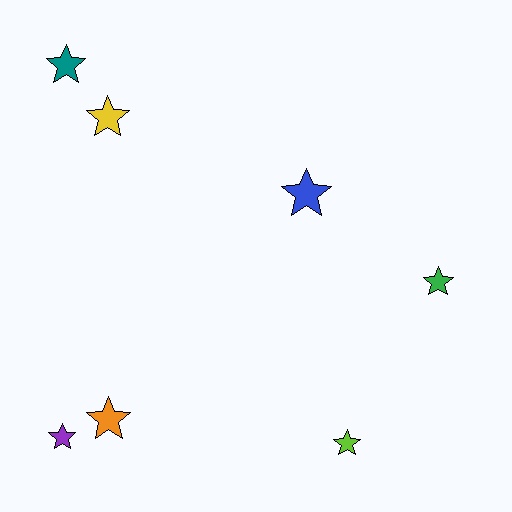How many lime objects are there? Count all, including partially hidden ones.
There is 1 lime object.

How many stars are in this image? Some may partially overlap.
There are 7 stars.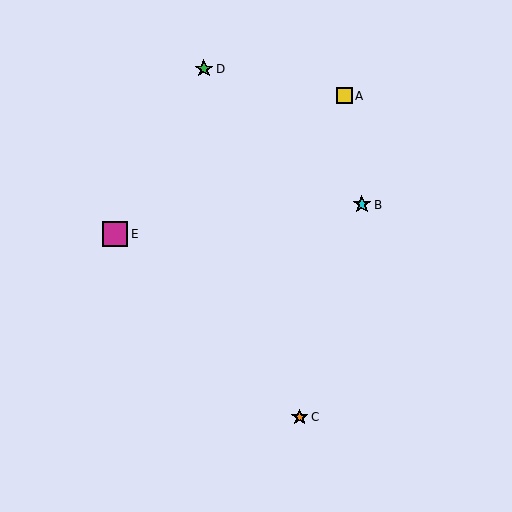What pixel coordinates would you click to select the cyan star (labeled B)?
Click at (362, 205) to select the cyan star B.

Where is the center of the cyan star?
The center of the cyan star is at (362, 205).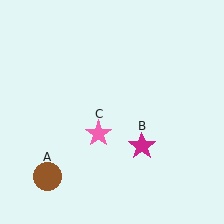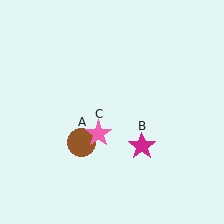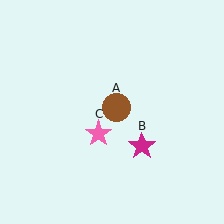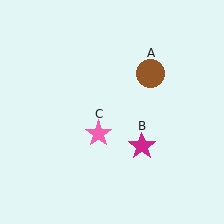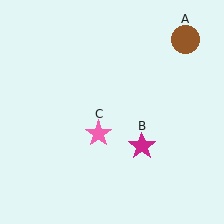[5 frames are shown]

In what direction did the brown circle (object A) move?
The brown circle (object A) moved up and to the right.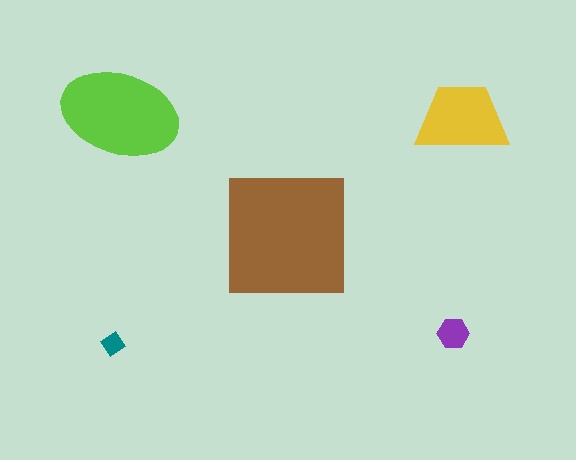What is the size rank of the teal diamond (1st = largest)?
5th.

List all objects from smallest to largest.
The teal diamond, the purple hexagon, the yellow trapezoid, the lime ellipse, the brown square.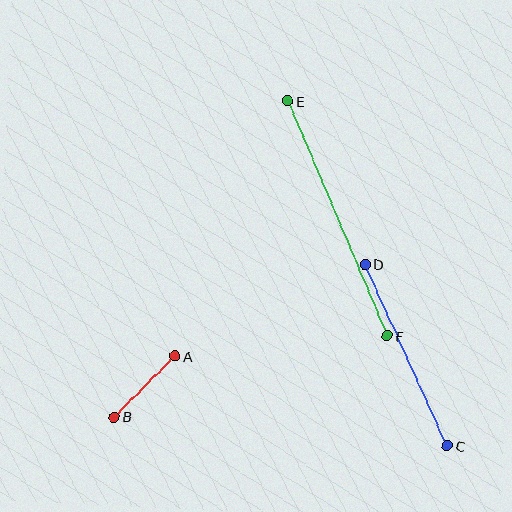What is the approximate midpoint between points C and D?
The midpoint is at approximately (406, 355) pixels.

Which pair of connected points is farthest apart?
Points E and F are farthest apart.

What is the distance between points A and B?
The distance is approximately 86 pixels.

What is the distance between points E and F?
The distance is approximately 255 pixels.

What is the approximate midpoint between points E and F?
The midpoint is at approximately (338, 218) pixels.